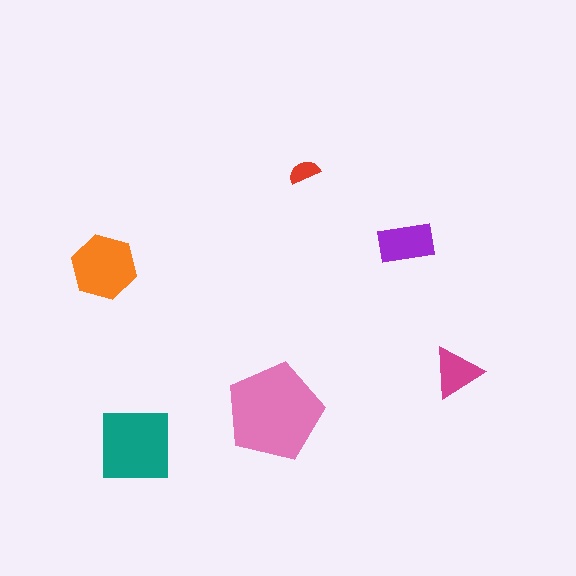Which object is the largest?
The pink pentagon.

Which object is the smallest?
The red semicircle.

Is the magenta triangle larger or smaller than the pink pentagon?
Smaller.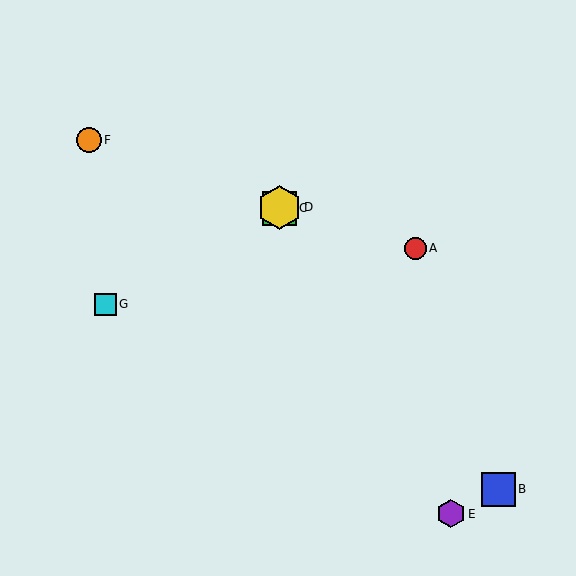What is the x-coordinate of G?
Object G is at x≈105.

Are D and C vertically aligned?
Yes, both are at x≈279.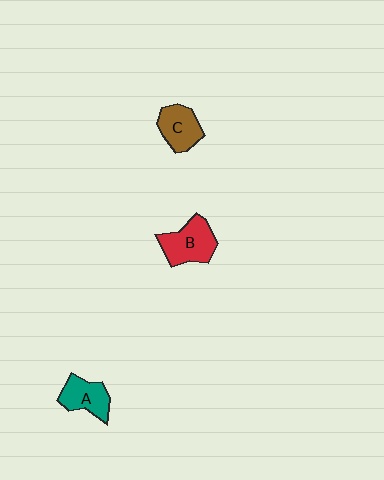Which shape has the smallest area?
Shape A (teal).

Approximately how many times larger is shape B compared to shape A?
Approximately 1.3 times.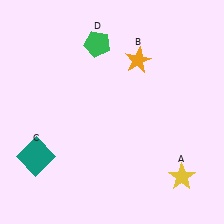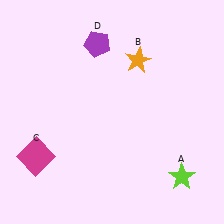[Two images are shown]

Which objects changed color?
A changed from yellow to lime. C changed from teal to magenta. D changed from green to purple.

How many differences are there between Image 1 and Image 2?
There are 3 differences between the two images.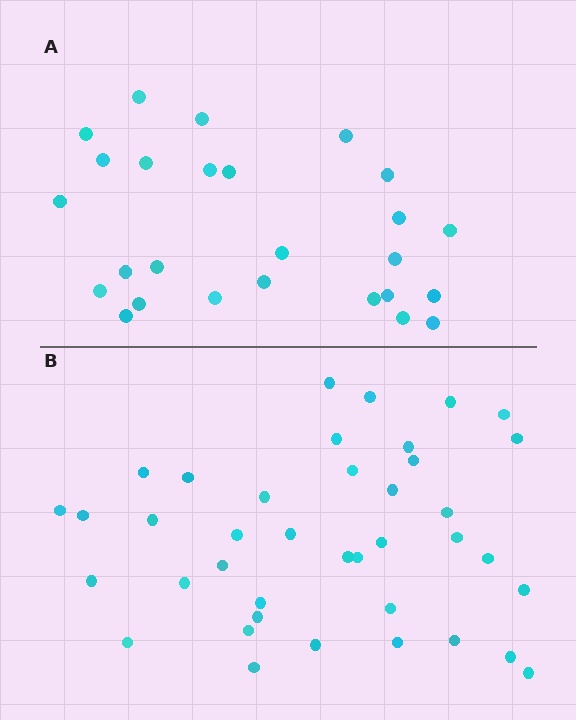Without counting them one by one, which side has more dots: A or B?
Region B (the bottom region) has more dots.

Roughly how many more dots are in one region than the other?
Region B has approximately 15 more dots than region A.